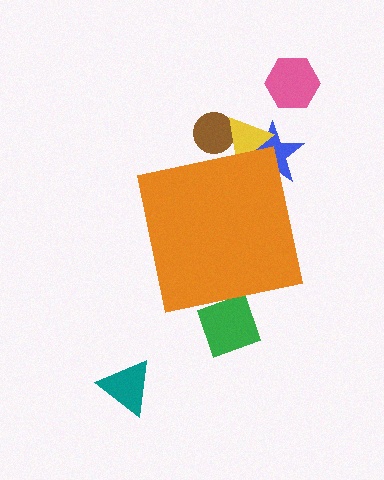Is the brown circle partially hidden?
Yes, the brown circle is partially hidden behind the orange square.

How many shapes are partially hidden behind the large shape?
4 shapes are partially hidden.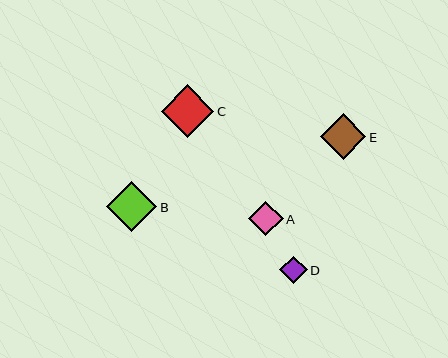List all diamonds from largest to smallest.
From largest to smallest: C, B, E, A, D.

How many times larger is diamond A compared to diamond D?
Diamond A is approximately 1.2 times the size of diamond D.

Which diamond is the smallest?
Diamond D is the smallest with a size of approximately 27 pixels.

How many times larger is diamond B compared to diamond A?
Diamond B is approximately 1.5 times the size of diamond A.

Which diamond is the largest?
Diamond C is the largest with a size of approximately 52 pixels.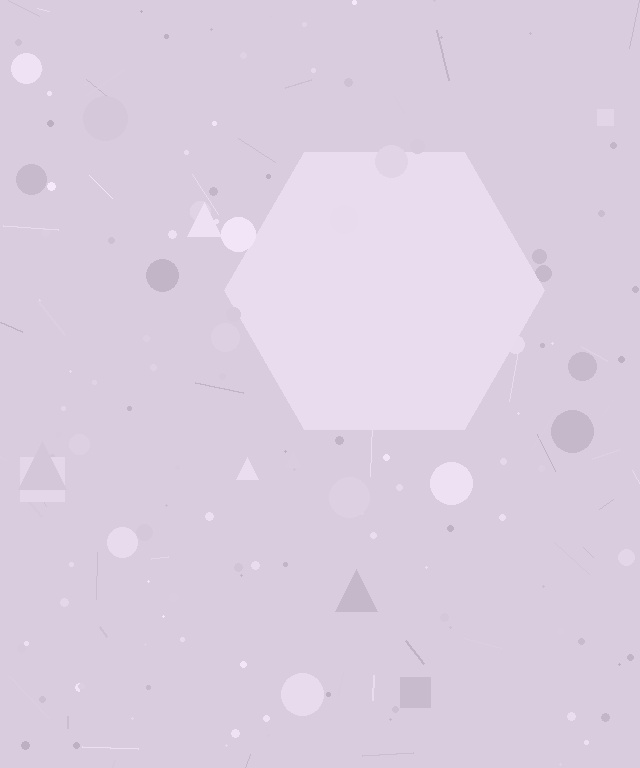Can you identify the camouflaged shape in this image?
The camouflaged shape is a hexagon.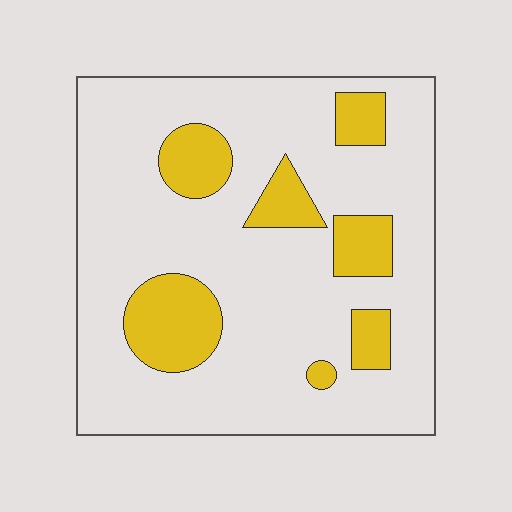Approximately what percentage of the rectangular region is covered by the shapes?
Approximately 20%.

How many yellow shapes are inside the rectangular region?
7.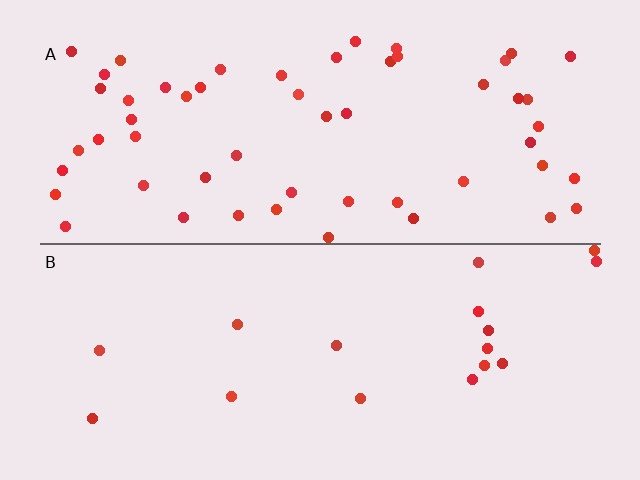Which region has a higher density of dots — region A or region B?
A (the top).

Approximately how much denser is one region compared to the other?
Approximately 3.2× — region A over region B.